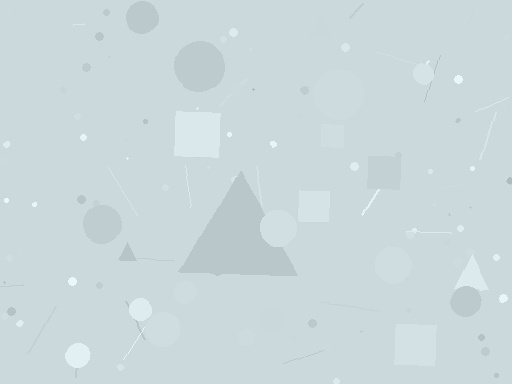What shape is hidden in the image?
A triangle is hidden in the image.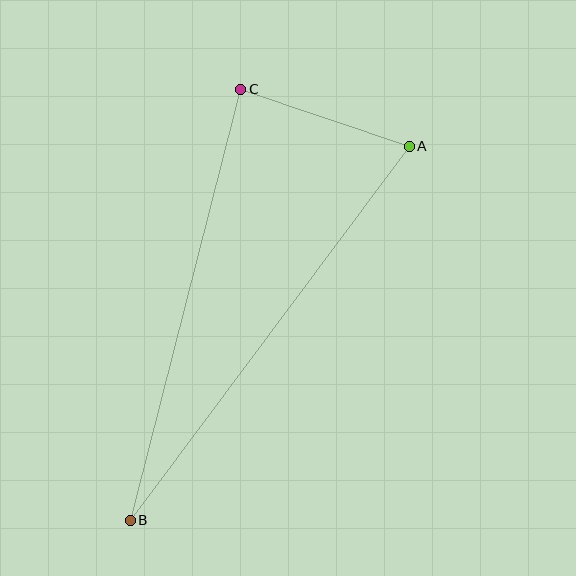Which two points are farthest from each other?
Points A and B are farthest from each other.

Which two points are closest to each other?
Points A and C are closest to each other.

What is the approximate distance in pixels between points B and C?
The distance between B and C is approximately 445 pixels.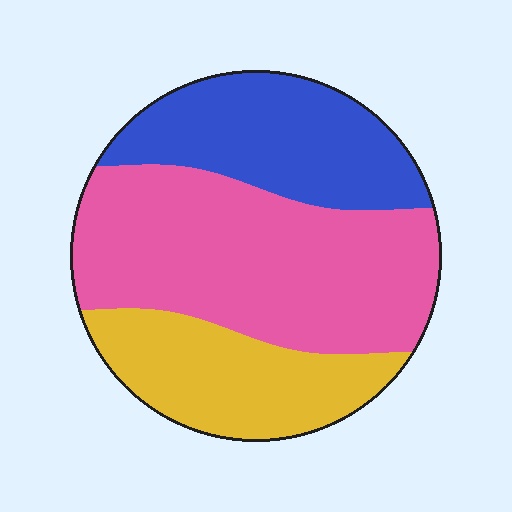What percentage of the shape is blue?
Blue takes up about one quarter (1/4) of the shape.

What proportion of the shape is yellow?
Yellow covers around 25% of the shape.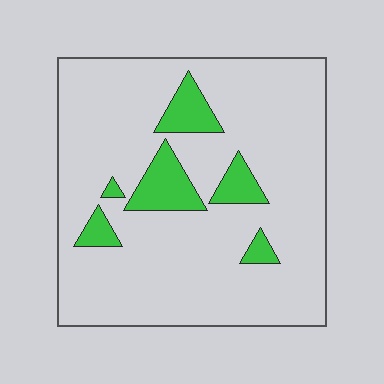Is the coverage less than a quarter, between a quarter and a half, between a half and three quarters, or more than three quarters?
Less than a quarter.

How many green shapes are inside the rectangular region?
6.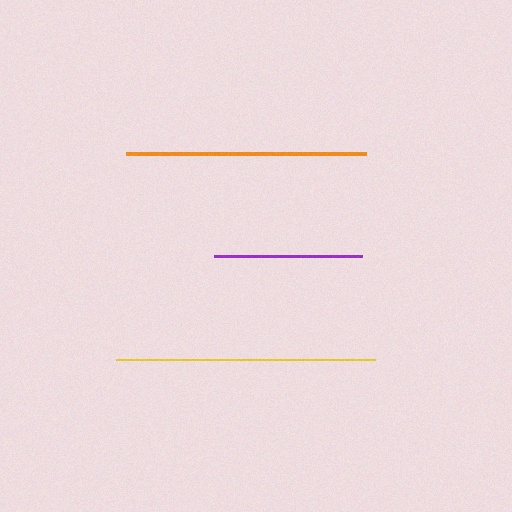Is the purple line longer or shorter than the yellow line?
The yellow line is longer than the purple line.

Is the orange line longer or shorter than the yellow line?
The yellow line is longer than the orange line.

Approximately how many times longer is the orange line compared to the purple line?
The orange line is approximately 1.6 times the length of the purple line.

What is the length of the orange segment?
The orange segment is approximately 239 pixels long.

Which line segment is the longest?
The yellow line is the longest at approximately 259 pixels.